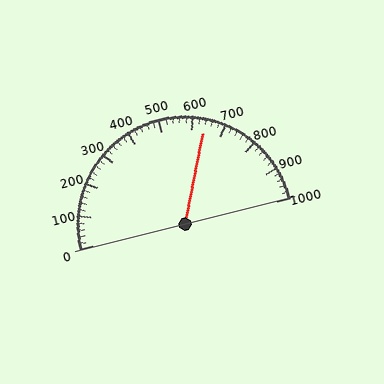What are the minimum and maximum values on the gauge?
The gauge ranges from 0 to 1000.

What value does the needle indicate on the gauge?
The needle indicates approximately 640.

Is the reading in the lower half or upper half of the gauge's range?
The reading is in the upper half of the range (0 to 1000).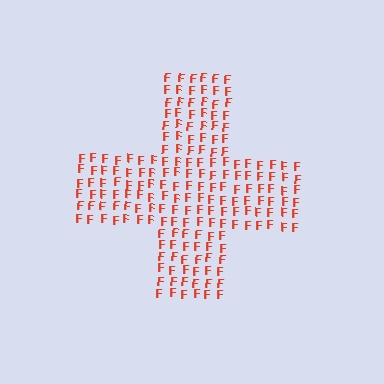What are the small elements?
The small elements are letter F's.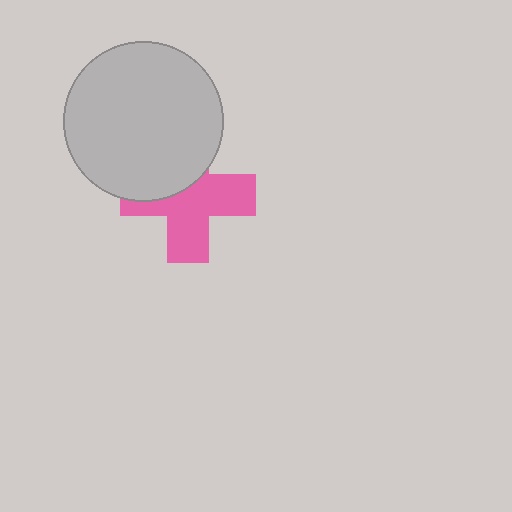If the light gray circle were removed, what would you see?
You would see the complete pink cross.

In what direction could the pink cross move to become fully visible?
The pink cross could move down. That would shift it out from behind the light gray circle entirely.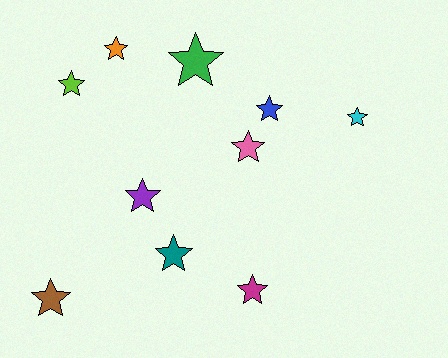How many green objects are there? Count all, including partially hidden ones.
There is 1 green object.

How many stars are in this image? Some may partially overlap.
There are 10 stars.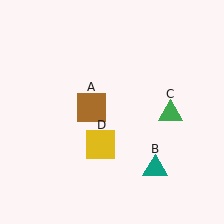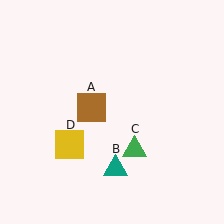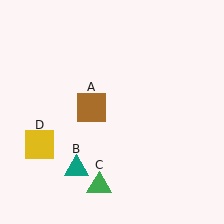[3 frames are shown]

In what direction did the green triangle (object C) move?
The green triangle (object C) moved down and to the left.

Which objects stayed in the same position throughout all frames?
Brown square (object A) remained stationary.